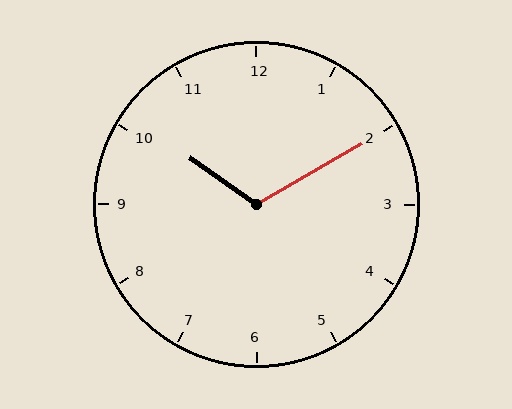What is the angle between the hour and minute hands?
Approximately 115 degrees.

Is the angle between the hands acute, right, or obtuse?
It is obtuse.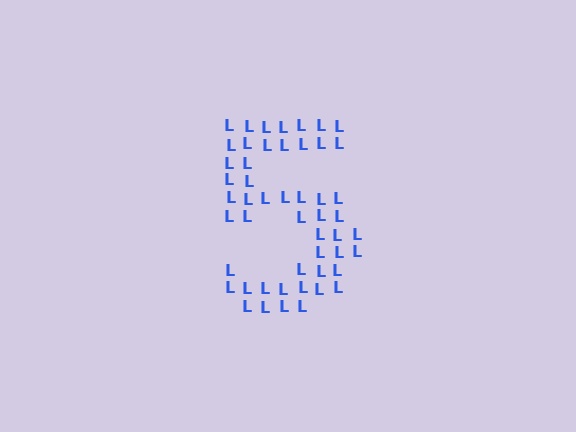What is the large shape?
The large shape is the digit 5.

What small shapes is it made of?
It is made of small letter L's.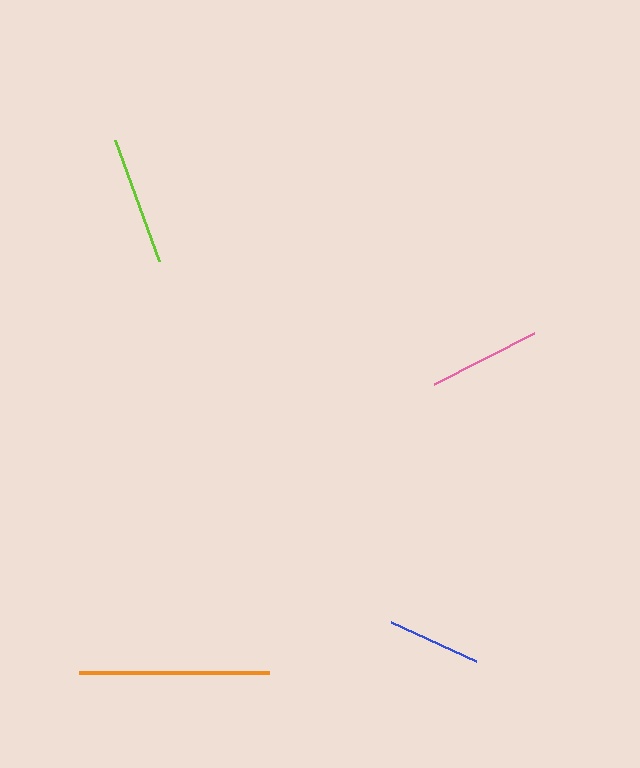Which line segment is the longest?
The orange line is the longest at approximately 190 pixels.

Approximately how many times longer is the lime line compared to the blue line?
The lime line is approximately 1.4 times the length of the blue line.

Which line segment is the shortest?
The blue line is the shortest at approximately 93 pixels.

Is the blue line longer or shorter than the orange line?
The orange line is longer than the blue line.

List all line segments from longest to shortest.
From longest to shortest: orange, lime, pink, blue.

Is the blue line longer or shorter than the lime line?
The lime line is longer than the blue line.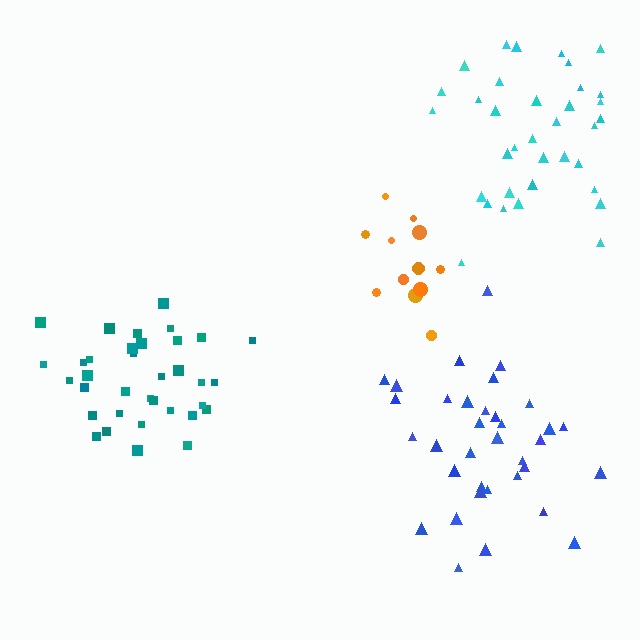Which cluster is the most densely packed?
Teal.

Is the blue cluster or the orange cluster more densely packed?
Blue.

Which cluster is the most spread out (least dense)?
Orange.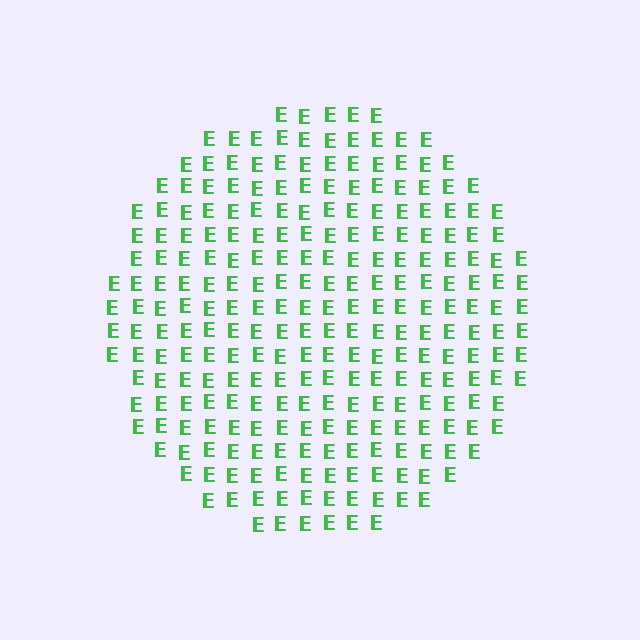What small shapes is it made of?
It is made of small letter E's.